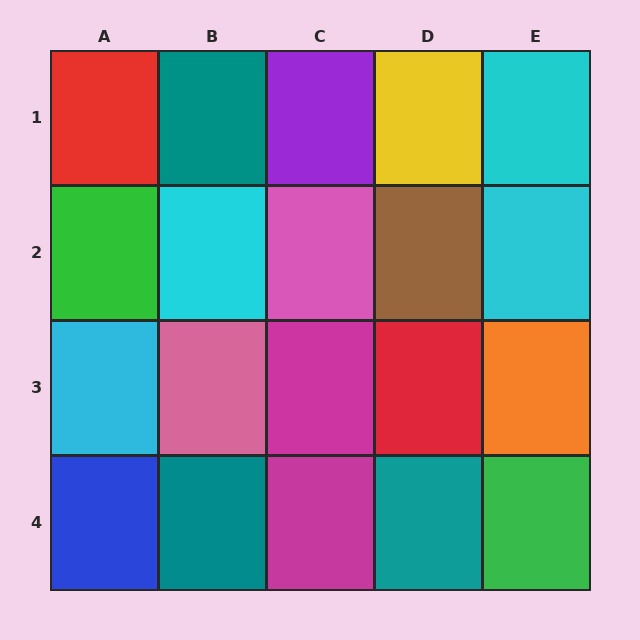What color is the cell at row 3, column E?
Orange.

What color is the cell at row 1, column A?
Red.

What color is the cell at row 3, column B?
Pink.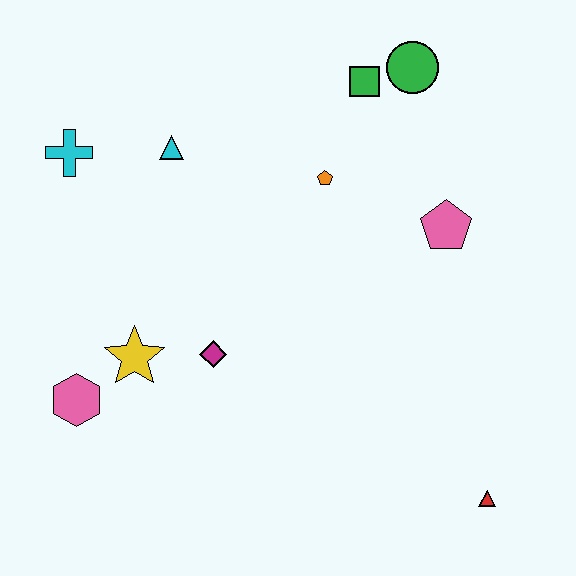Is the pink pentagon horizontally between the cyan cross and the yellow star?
No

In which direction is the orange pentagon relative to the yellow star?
The orange pentagon is to the right of the yellow star.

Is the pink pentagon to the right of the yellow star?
Yes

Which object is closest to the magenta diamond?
The yellow star is closest to the magenta diamond.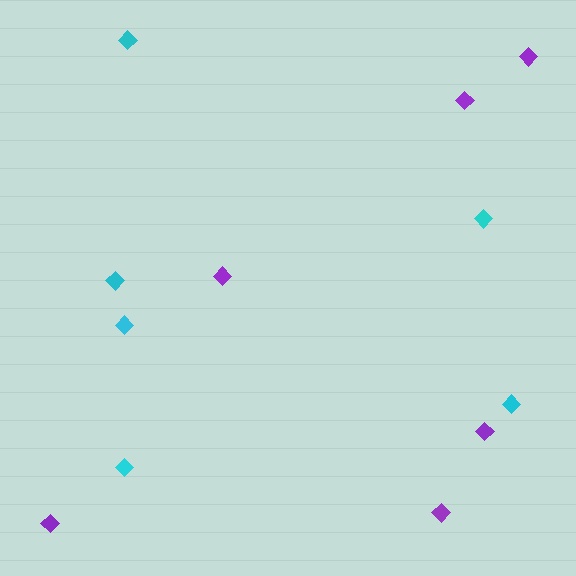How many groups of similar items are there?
There are 2 groups: one group of purple diamonds (6) and one group of cyan diamonds (6).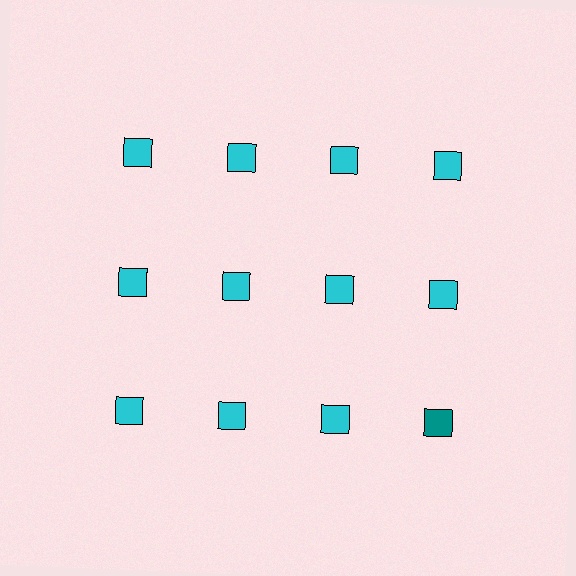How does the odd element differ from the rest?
It has a different color: teal instead of cyan.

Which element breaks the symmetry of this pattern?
The teal square in the third row, second from right column breaks the symmetry. All other shapes are cyan squares.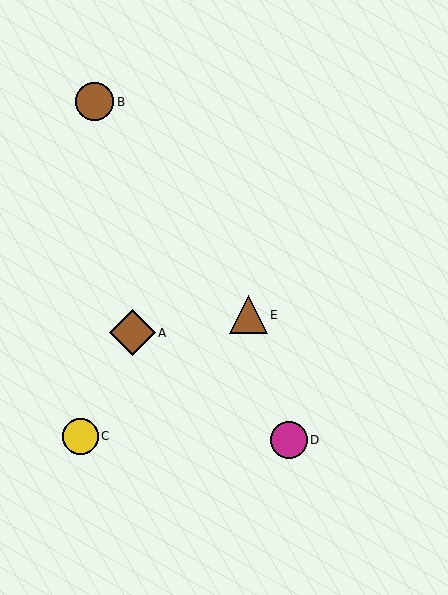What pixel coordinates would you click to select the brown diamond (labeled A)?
Click at (132, 333) to select the brown diamond A.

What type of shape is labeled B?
Shape B is a brown circle.